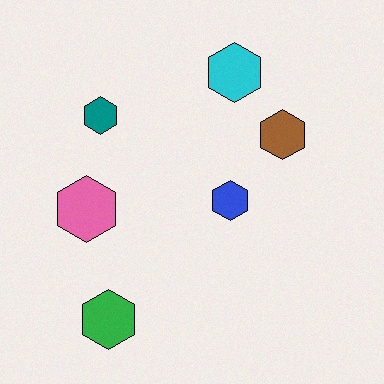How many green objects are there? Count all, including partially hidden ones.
There is 1 green object.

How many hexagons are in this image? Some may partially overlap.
There are 6 hexagons.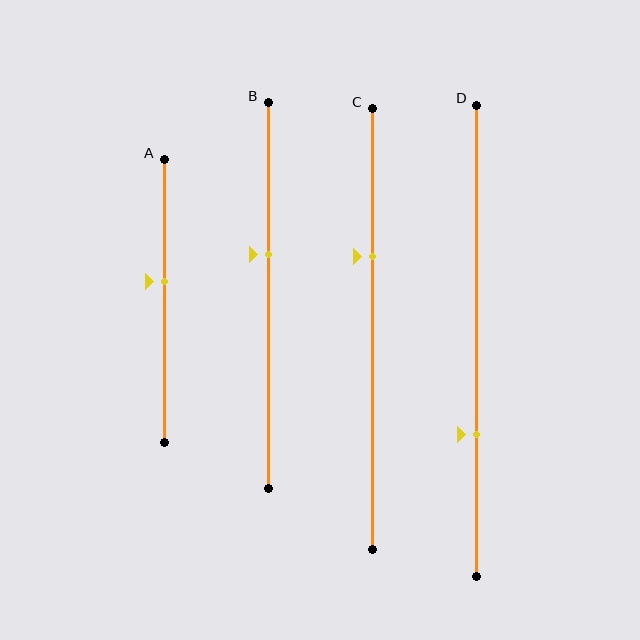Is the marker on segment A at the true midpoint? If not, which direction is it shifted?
No, the marker on segment A is shifted upward by about 7% of the segment length.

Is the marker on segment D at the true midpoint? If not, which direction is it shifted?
No, the marker on segment D is shifted downward by about 20% of the segment length.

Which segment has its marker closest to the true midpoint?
Segment A has its marker closest to the true midpoint.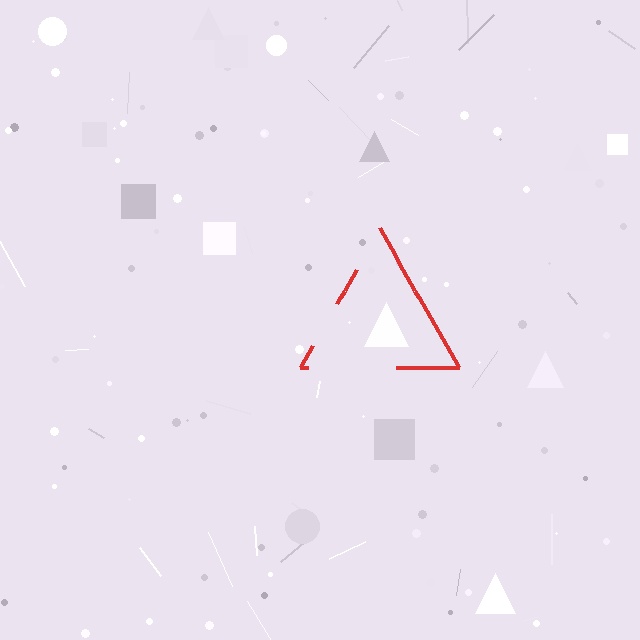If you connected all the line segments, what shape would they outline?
They would outline a triangle.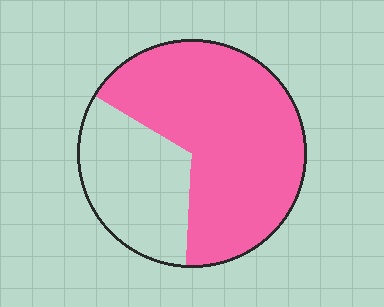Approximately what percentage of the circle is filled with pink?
Approximately 65%.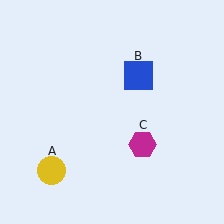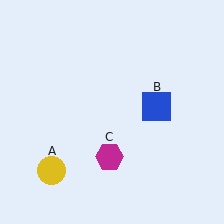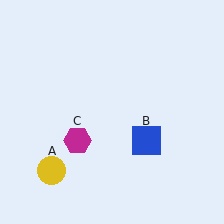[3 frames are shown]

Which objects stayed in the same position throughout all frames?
Yellow circle (object A) remained stationary.